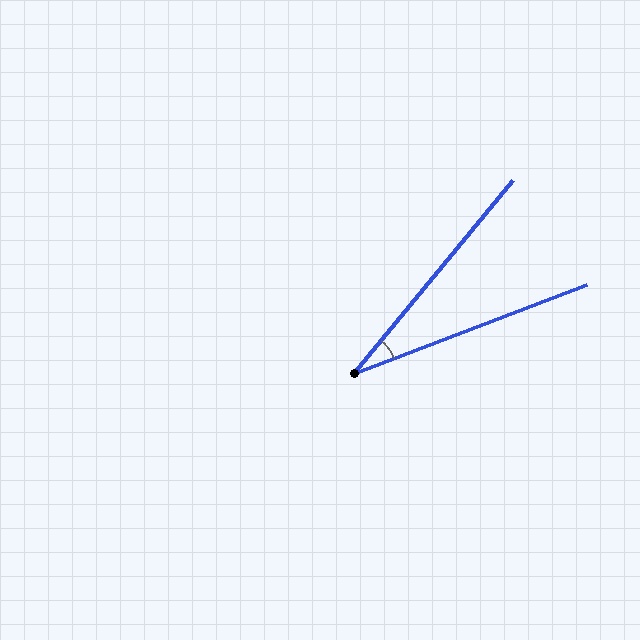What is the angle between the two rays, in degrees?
Approximately 30 degrees.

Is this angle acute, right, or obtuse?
It is acute.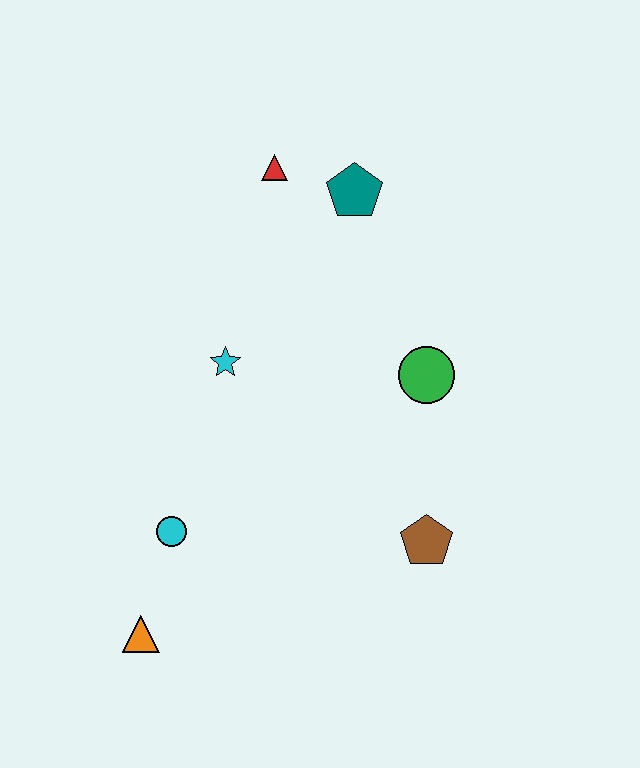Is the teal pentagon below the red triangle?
Yes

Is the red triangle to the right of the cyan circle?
Yes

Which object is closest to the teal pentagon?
The red triangle is closest to the teal pentagon.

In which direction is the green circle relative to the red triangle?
The green circle is below the red triangle.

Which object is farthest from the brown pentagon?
The red triangle is farthest from the brown pentagon.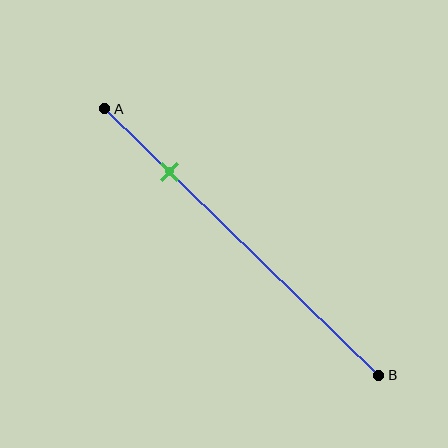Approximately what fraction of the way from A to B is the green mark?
The green mark is approximately 25% of the way from A to B.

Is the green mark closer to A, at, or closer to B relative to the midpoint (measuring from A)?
The green mark is closer to point A than the midpoint of segment AB.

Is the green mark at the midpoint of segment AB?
No, the mark is at about 25% from A, not at the 50% midpoint.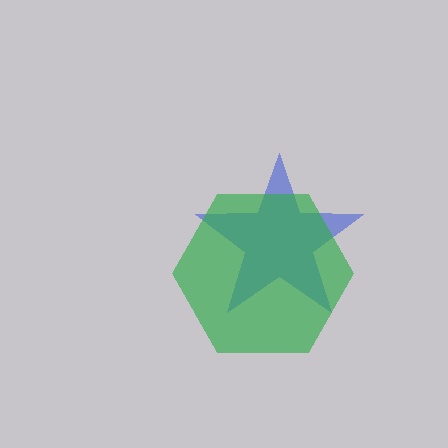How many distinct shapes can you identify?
There are 2 distinct shapes: a blue star, a green hexagon.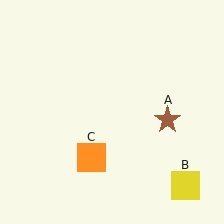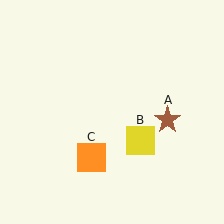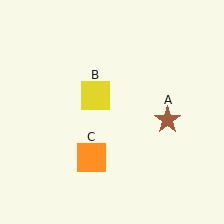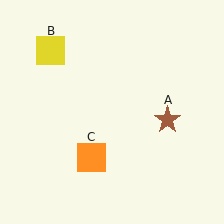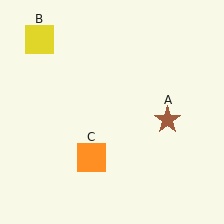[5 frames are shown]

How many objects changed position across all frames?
1 object changed position: yellow square (object B).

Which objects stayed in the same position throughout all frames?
Brown star (object A) and orange square (object C) remained stationary.